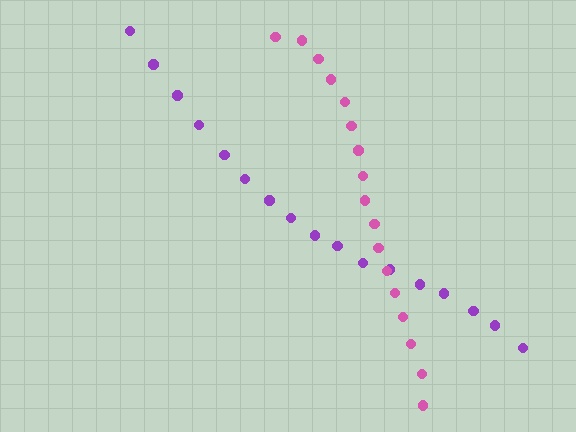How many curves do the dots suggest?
There are 2 distinct paths.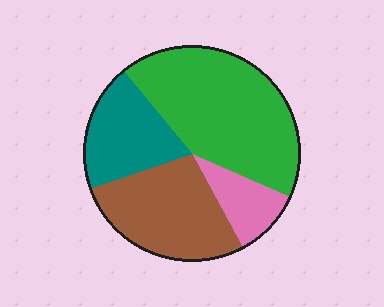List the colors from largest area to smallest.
From largest to smallest: green, brown, teal, pink.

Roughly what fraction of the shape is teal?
Teal covers 20% of the shape.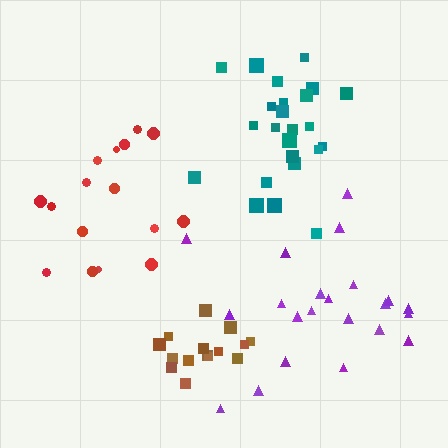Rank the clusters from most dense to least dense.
brown, teal, red, purple.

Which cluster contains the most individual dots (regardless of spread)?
Teal (24).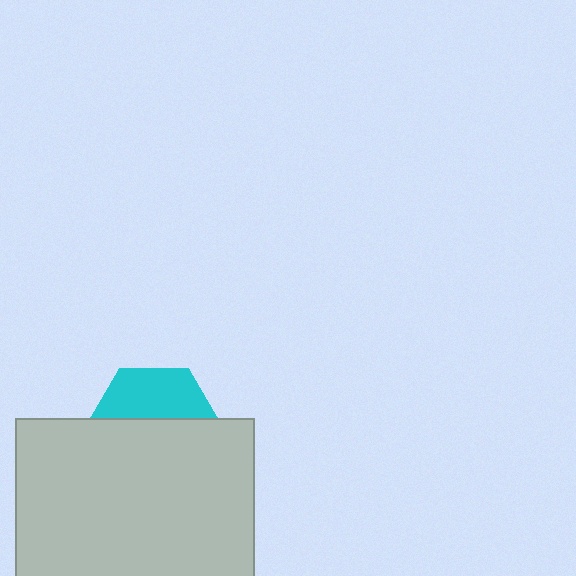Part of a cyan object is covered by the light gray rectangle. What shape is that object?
It is a hexagon.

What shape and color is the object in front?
The object in front is a light gray rectangle.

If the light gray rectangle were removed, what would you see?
You would see the complete cyan hexagon.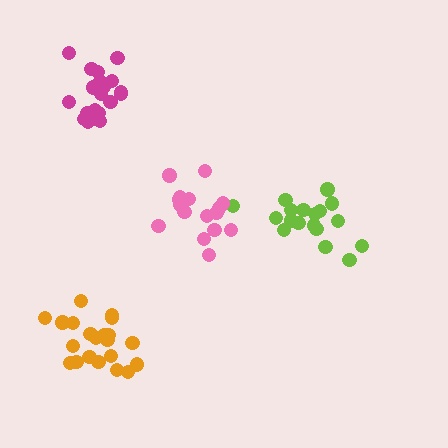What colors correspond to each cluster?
The clusters are colored: magenta, lime, pink, orange.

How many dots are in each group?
Group 1: 21 dots, Group 2: 18 dots, Group 3: 16 dots, Group 4: 21 dots (76 total).